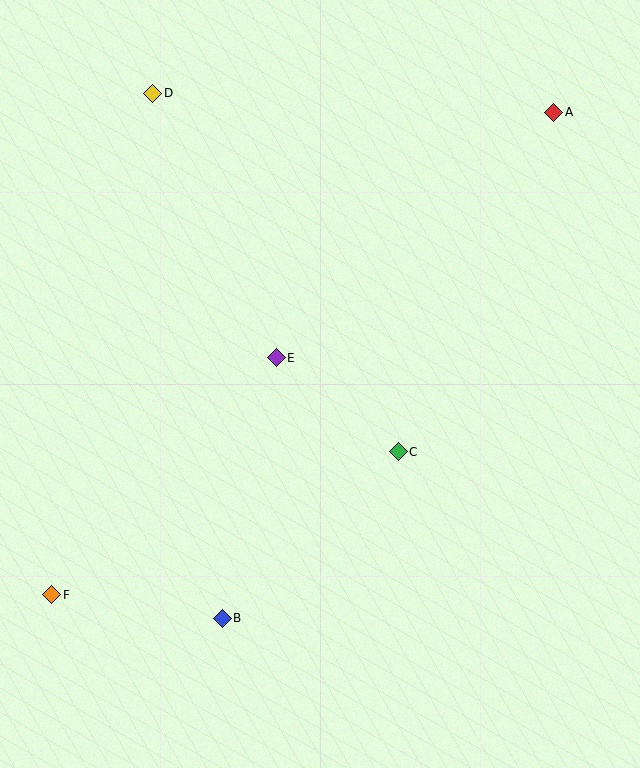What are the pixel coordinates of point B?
Point B is at (222, 618).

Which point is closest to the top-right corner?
Point A is closest to the top-right corner.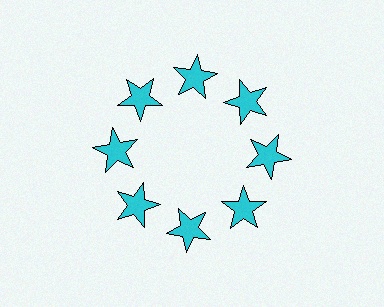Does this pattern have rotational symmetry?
Yes, this pattern has 8-fold rotational symmetry. It looks the same after rotating 45 degrees around the center.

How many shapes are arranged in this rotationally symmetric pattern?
There are 8 shapes, arranged in 8 groups of 1.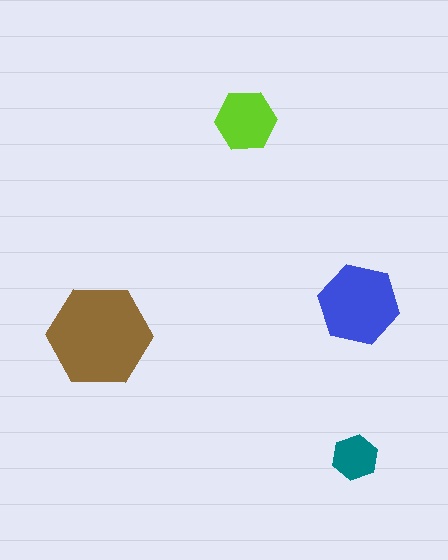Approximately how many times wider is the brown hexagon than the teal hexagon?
About 2.5 times wider.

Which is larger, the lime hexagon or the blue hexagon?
The blue one.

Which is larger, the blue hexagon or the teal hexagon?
The blue one.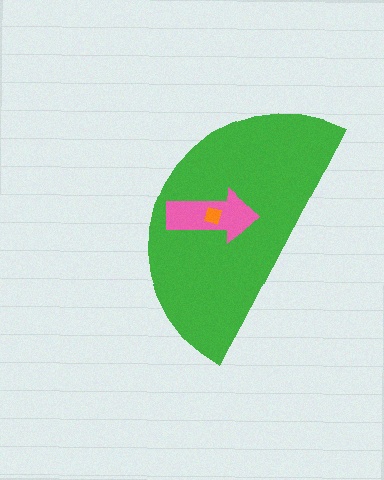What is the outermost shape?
The green semicircle.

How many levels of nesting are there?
3.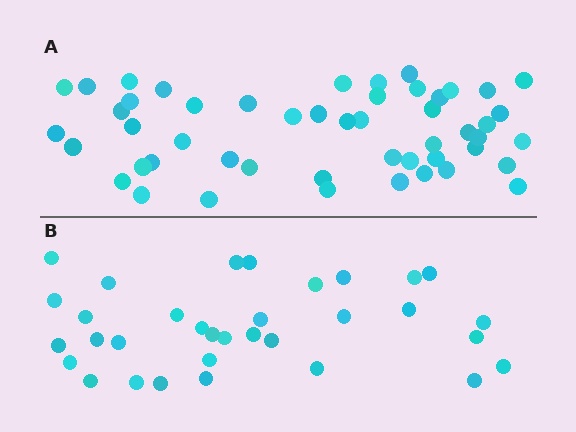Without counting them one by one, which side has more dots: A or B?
Region A (the top region) has more dots.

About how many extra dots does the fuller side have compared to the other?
Region A has approximately 15 more dots than region B.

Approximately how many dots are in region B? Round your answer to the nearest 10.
About 30 dots. (The exact count is 33, which rounds to 30.)